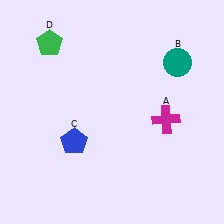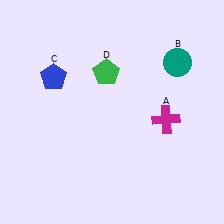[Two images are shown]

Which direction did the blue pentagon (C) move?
The blue pentagon (C) moved up.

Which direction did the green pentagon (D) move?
The green pentagon (D) moved right.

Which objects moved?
The objects that moved are: the blue pentagon (C), the green pentagon (D).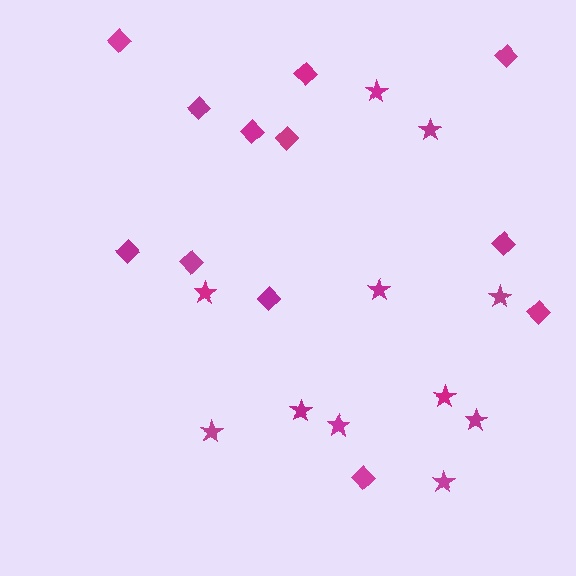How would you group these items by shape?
There are 2 groups: one group of diamonds (12) and one group of stars (11).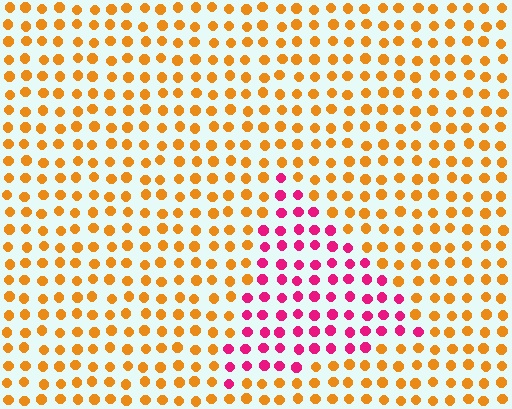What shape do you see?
I see a triangle.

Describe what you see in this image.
The image is filled with small orange elements in a uniform arrangement. A triangle-shaped region is visible where the elements are tinted to a slightly different hue, forming a subtle color boundary.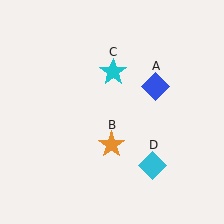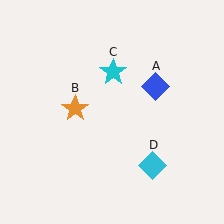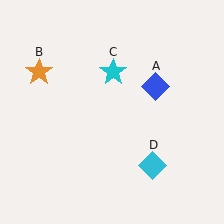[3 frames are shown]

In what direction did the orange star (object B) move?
The orange star (object B) moved up and to the left.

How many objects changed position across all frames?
1 object changed position: orange star (object B).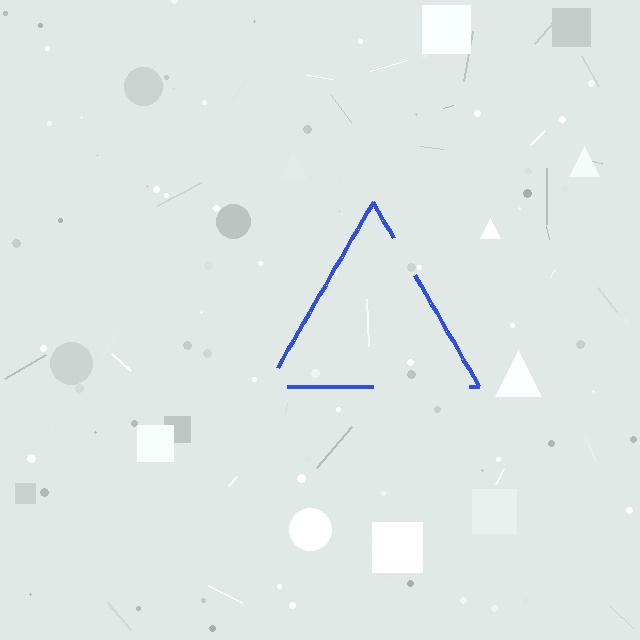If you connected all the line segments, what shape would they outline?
They would outline a triangle.